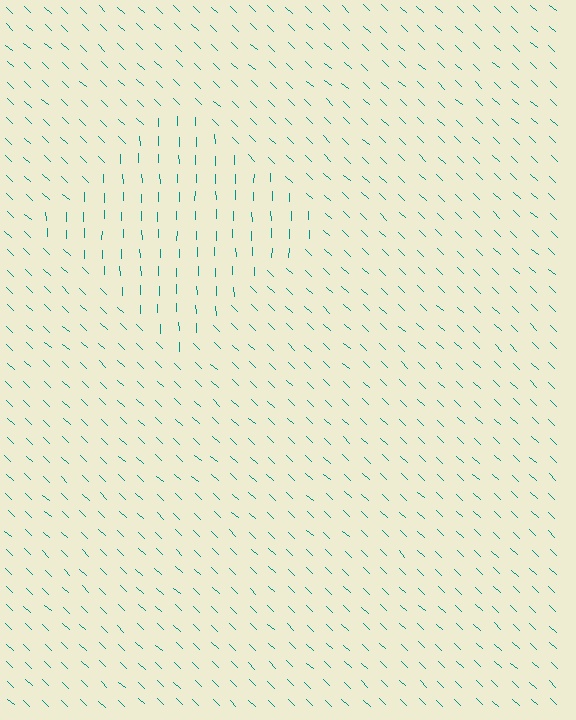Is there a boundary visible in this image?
Yes, there is a texture boundary formed by a change in line orientation.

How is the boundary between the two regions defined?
The boundary is defined purely by a change in line orientation (approximately 45 degrees difference). All lines are the same color and thickness.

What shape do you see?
I see a diamond.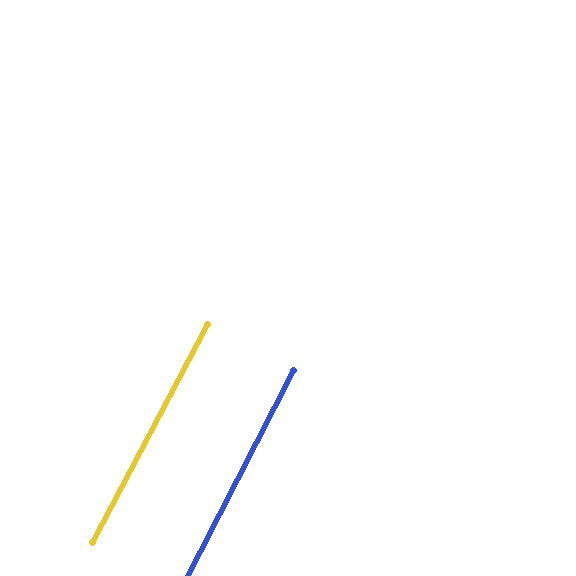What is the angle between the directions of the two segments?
Approximately 1 degree.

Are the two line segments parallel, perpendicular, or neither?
Parallel — their directions differ by only 0.5°.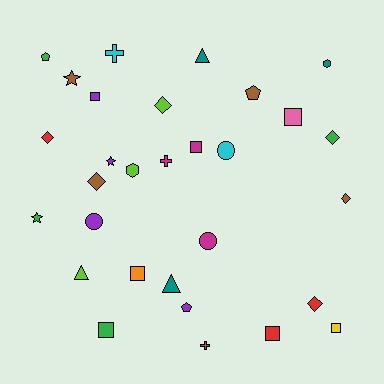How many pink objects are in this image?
There is 1 pink object.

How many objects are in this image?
There are 30 objects.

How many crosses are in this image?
There are 3 crosses.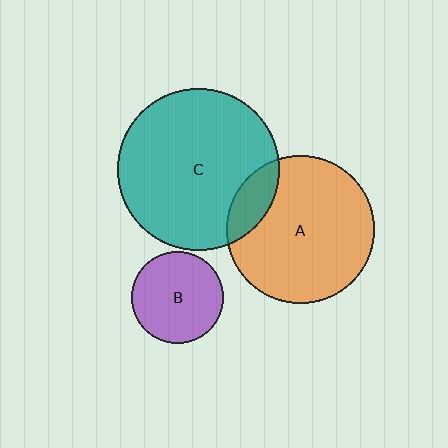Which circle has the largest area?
Circle C (teal).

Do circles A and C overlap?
Yes.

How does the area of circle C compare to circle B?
Approximately 3.1 times.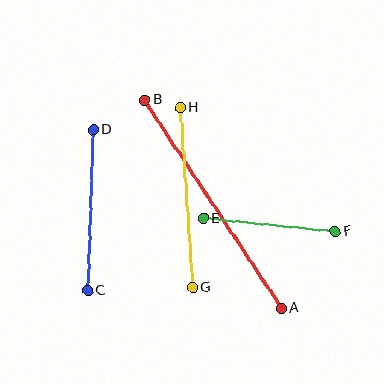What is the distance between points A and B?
The distance is approximately 249 pixels.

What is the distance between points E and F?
The distance is approximately 133 pixels.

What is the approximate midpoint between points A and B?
The midpoint is at approximately (213, 204) pixels.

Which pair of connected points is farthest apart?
Points A and B are farthest apart.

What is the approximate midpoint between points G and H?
The midpoint is at approximately (186, 197) pixels.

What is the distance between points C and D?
The distance is approximately 161 pixels.